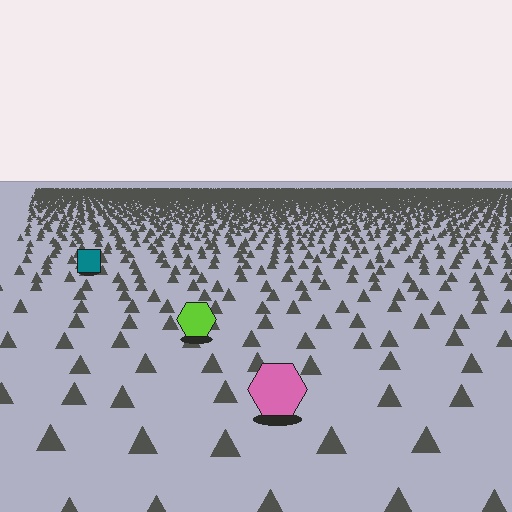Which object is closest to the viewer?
The pink hexagon is closest. The texture marks near it are larger and more spread out.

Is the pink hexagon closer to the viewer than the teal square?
Yes. The pink hexagon is closer — you can tell from the texture gradient: the ground texture is coarser near it.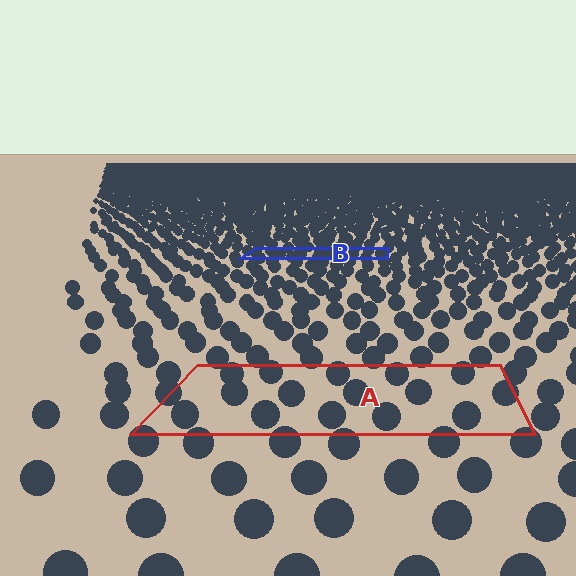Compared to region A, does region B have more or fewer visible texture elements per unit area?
Region B has more texture elements per unit area — they are packed more densely because it is farther away.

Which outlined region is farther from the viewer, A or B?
Region B is farther from the viewer — the texture elements inside it appear smaller and more densely packed.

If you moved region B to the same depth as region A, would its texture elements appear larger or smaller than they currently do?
They would appear larger. At a closer depth, the same texture elements are projected at a bigger on-screen size.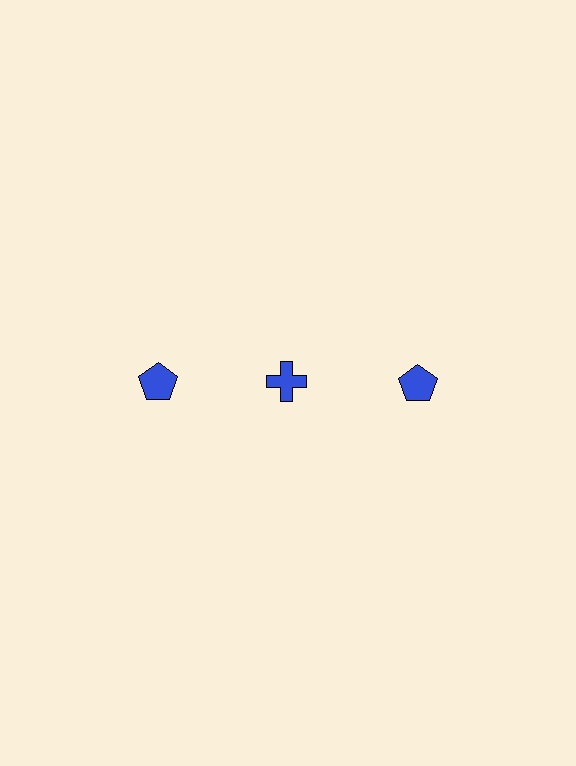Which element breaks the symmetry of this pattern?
The blue cross in the top row, second from left column breaks the symmetry. All other shapes are blue pentagons.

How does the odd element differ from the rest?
It has a different shape: cross instead of pentagon.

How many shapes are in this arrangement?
There are 3 shapes arranged in a grid pattern.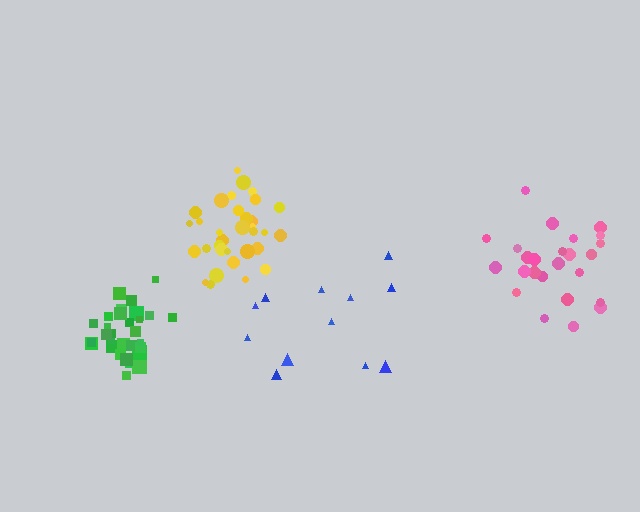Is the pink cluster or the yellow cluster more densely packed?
Yellow.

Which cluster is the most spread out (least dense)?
Blue.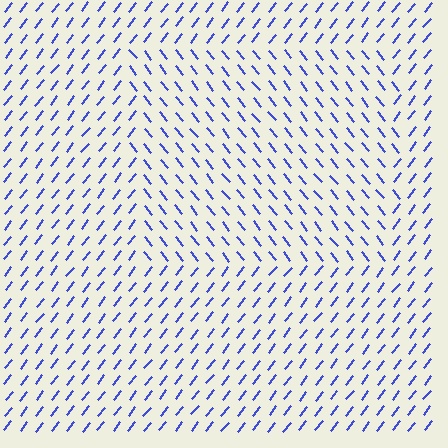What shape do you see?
I see a rectangle.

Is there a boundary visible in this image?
Yes, there is a texture boundary formed by a change in line orientation.